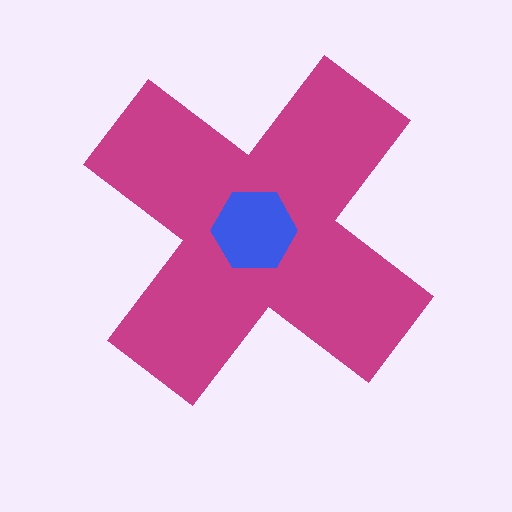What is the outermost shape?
The magenta cross.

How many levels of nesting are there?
2.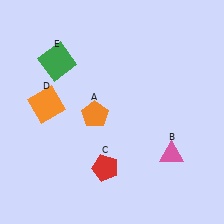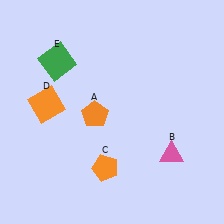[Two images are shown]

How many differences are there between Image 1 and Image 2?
There is 1 difference between the two images.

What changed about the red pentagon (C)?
In Image 1, C is red. In Image 2, it changed to orange.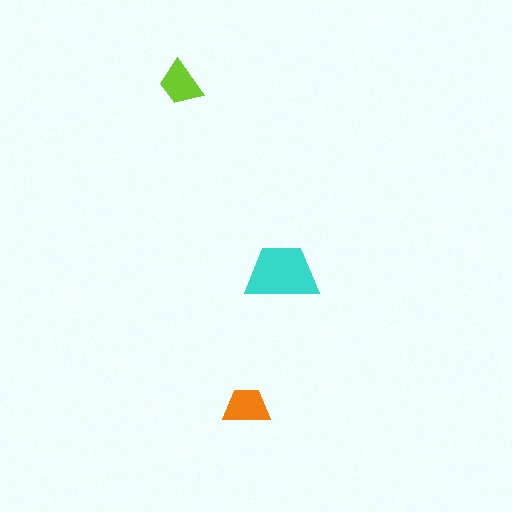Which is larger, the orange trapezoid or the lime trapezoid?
The orange one.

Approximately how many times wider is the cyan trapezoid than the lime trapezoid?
About 1.5 times wider.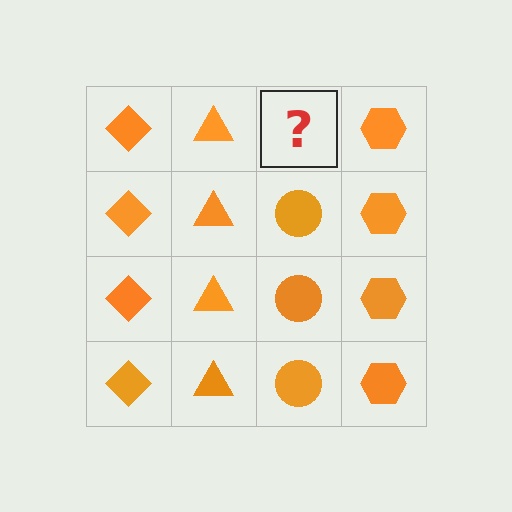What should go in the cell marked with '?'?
The missing cell should contain an orange circle.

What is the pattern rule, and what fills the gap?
The rule is that each column has a consistent shape. The gap should be filled with an orange circle.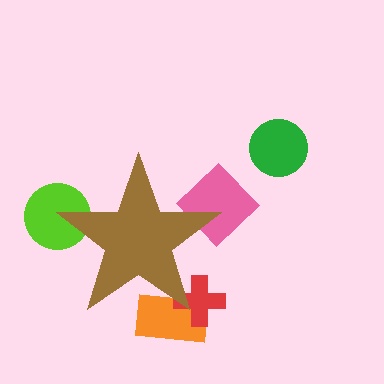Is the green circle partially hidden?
No, the green circle is fully visible.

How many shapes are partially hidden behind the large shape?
4 shapes are partially hidden.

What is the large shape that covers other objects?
A brown star.